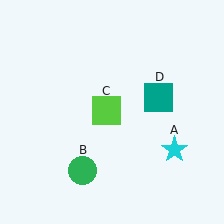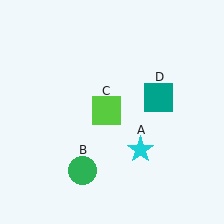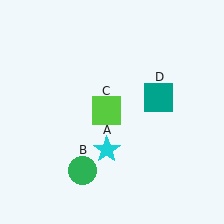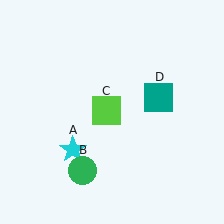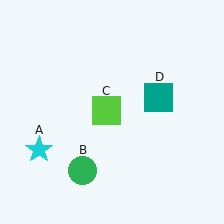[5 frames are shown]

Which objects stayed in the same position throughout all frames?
Green circle (object B) and lime square (object C) and teal square (object D) remained stationary.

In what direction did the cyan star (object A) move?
The cyan star (object A) moved left.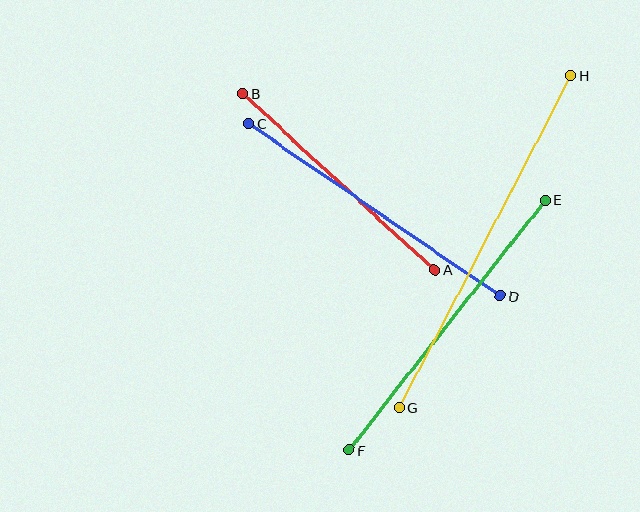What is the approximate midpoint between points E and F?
The midpoint is at approximately (447, 325) pixels.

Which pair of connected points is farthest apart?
Points G and H are farthest apart.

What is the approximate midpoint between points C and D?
The midpoint is at approximately (374, 210) pixels.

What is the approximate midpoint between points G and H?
The midpoint is at approximately (485, 242) pixels.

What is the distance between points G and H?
The distance is approximately 373 pixels.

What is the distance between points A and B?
The distance is approximately 260 pixels.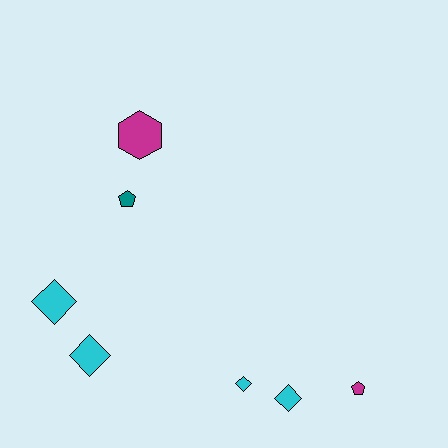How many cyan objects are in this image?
There are 4 cyan objects.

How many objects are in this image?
There are 7 objects.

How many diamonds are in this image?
There are 4 diamonds.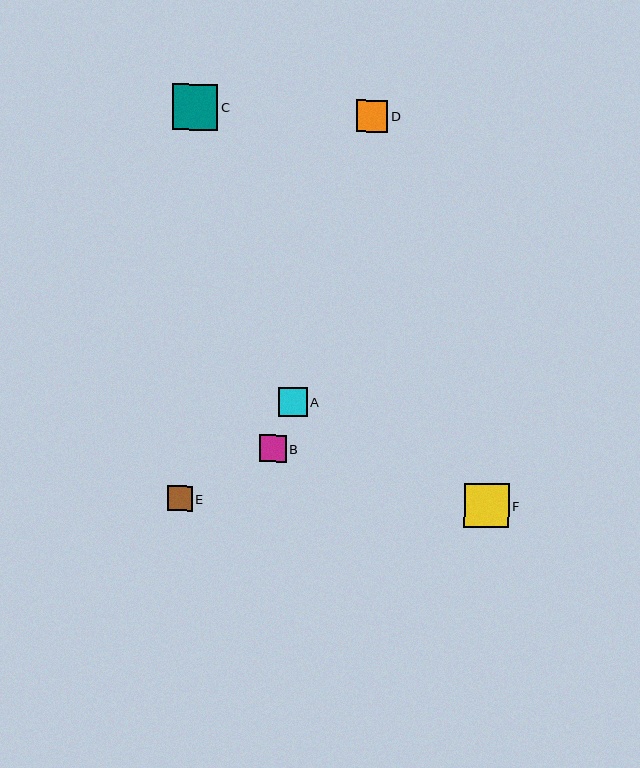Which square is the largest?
Square C is the largest with a size of approximately 45 pixels.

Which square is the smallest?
Square E is the smallest with a size of approximately 25 pixels.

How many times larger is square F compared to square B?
Square F is approximately 1.6 times the size of square B.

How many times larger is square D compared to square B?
Square D is approximately 1.2 times the size of square B.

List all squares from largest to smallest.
From largest to smallest: C, F, D, A, B, E.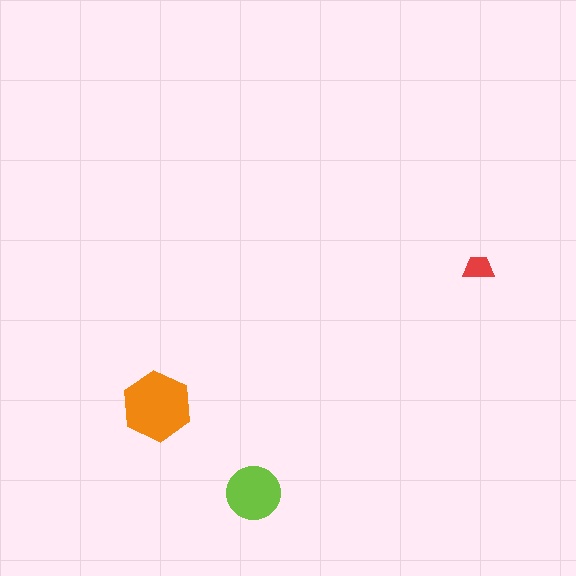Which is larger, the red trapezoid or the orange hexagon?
The orange hexagon.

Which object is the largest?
The orange hexagon.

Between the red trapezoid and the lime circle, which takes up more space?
The lime circle.